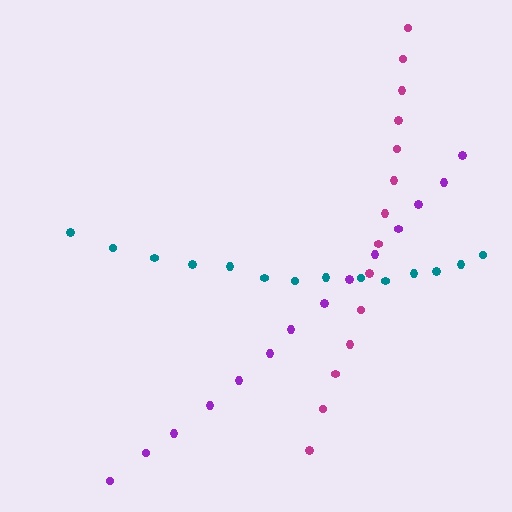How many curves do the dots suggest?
There are 3 distinct paths.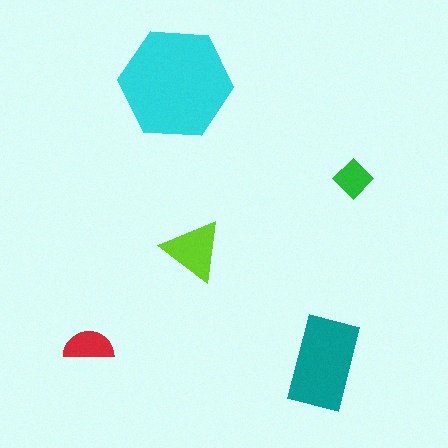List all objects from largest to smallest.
The cyan hexagon, the teal rectangle, the lime triangle, the red semicircle, the green diamond.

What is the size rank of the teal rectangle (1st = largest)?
2nd.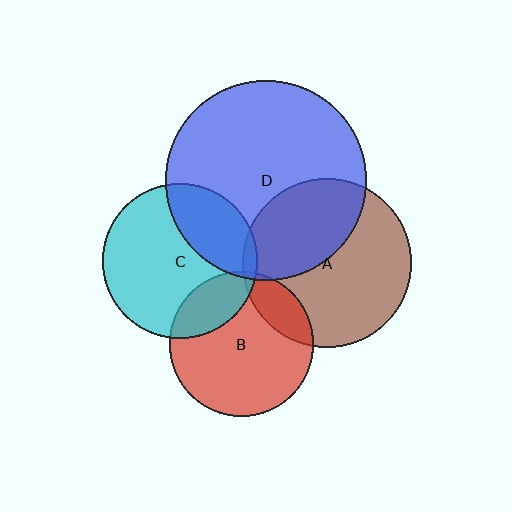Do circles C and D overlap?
Yes.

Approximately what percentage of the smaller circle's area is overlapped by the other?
Approximately 30%.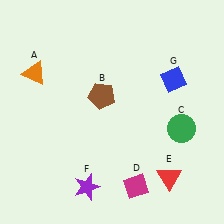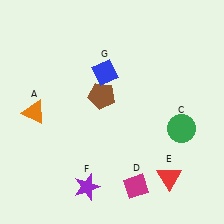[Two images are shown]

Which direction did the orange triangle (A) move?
The orange triangle (A) moved down.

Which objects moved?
The objects that moved are: the orange triangle (A), the blue diamond (G).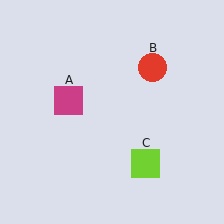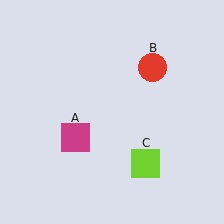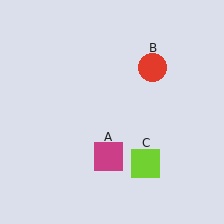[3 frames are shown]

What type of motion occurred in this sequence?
The magenta square (object A) rotated counterclockwise around the center of the scene.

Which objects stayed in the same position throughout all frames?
Red circle (object B) and lime square (object C) remained stationary.